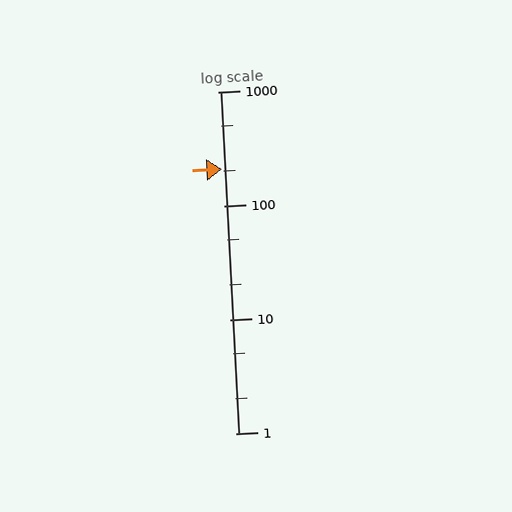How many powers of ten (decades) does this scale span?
The scale spans 3 decades, from 1 to 1000.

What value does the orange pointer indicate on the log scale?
The pointer indicates approximately 210.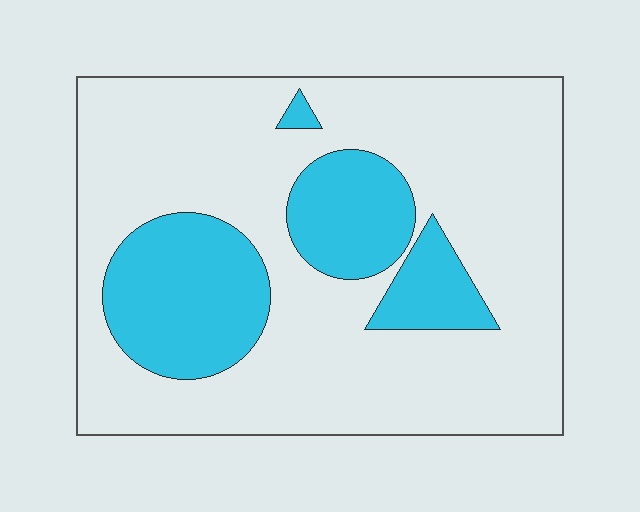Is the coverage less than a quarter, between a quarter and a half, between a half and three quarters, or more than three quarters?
Between a quarter and a half.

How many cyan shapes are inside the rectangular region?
4.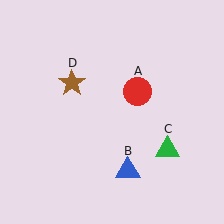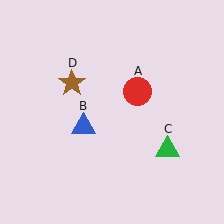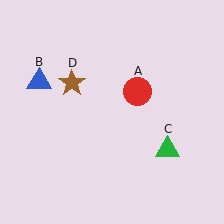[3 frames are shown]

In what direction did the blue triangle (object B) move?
The blue triangle (object B) moved up and to the left.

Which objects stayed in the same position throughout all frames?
Red circle (object A) and green triangle (object C) and brown star (object D) remained stationary.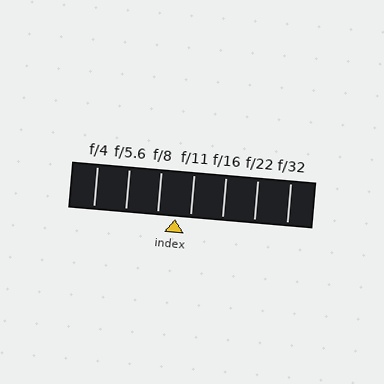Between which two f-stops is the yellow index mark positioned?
The index mark is between f/8 and f/11.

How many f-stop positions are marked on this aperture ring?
There are 7 f-stop positions marked.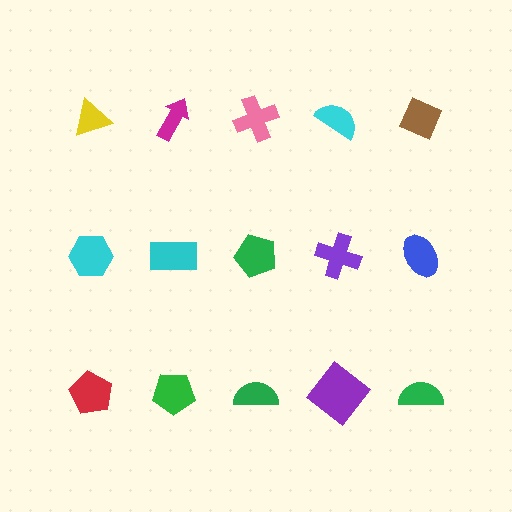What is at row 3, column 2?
A green pentagon.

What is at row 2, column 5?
A blue ellipse.